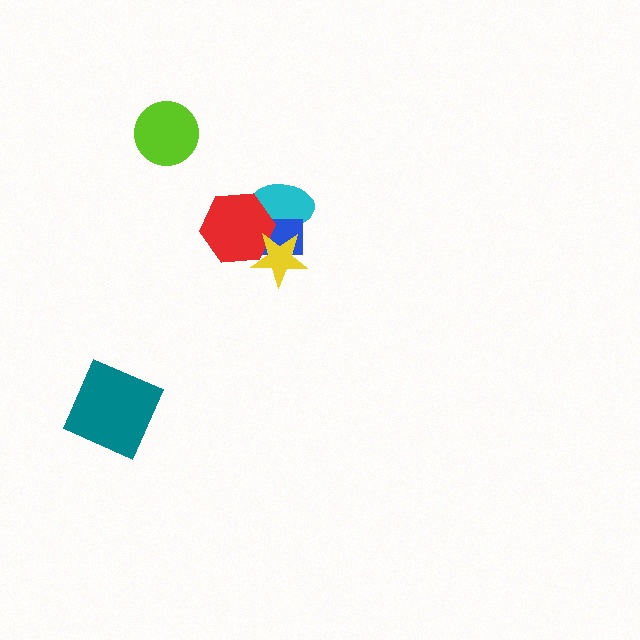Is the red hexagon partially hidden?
Yes, it is partially covered by another shape.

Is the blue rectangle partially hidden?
Yes, it is partially covered by another shape.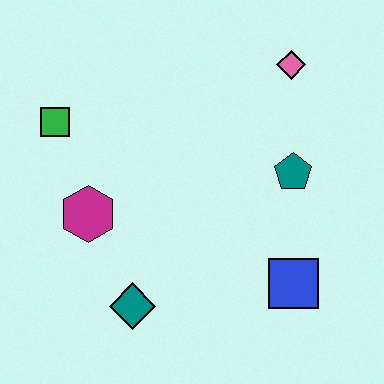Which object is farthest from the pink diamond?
The teal diamond is farthest from the pink diamond.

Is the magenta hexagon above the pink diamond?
No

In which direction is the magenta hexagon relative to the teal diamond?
The magenta hexagon is above the teal diamond.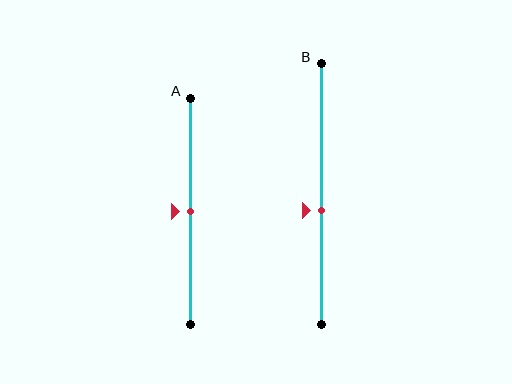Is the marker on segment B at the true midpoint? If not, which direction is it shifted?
No, the marker on segment B is shifted downward by about 7% of the segment length.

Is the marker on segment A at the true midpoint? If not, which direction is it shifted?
Yes, the marker on segment A is at the true midpoint.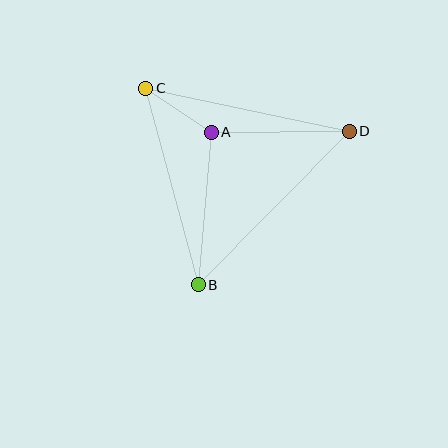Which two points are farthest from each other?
Points B and D are farthest from each other.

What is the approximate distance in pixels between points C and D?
The distance between C and D is approximately 208 pixels.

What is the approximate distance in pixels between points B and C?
The distance between B and C is approximately 203 pixels.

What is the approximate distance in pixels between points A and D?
The distance between A and D is approximately 138 pixels.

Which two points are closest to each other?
Points A and C are closest to each other.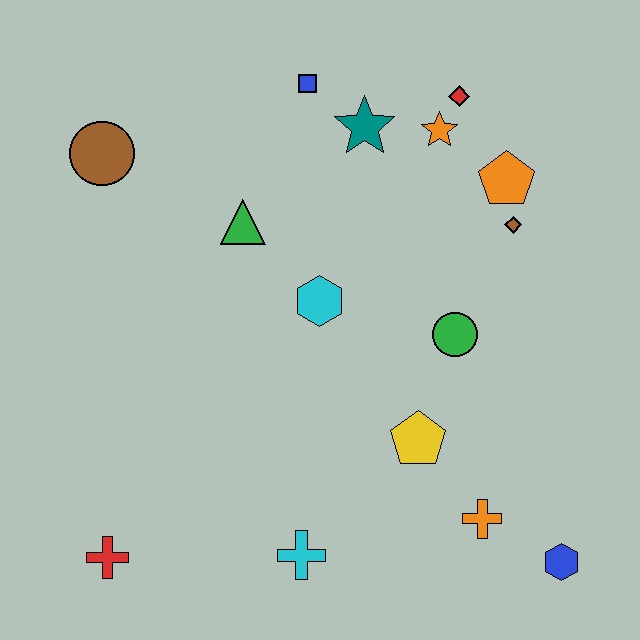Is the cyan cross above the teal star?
No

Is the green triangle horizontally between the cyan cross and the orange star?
No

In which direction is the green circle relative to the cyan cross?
The green circle is above the cyan cross.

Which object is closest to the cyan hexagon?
The green triangle is closest to the cyan hexagon.